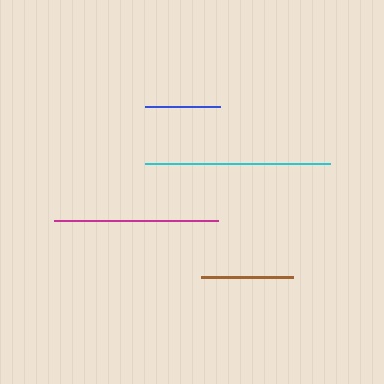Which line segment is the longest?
The cyan line is the longest at approximately 185 pixels.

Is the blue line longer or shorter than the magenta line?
The magenta line is longer than the blue line.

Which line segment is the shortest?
The blue line is the shortest at approximately 75 pixels.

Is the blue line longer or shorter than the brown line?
The brown line is longer than the blue line.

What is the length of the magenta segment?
The magenta segment is approximately 163 pixels long.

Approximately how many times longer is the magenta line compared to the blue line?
The magenta line is approximately 2.2 times the length of the blue line.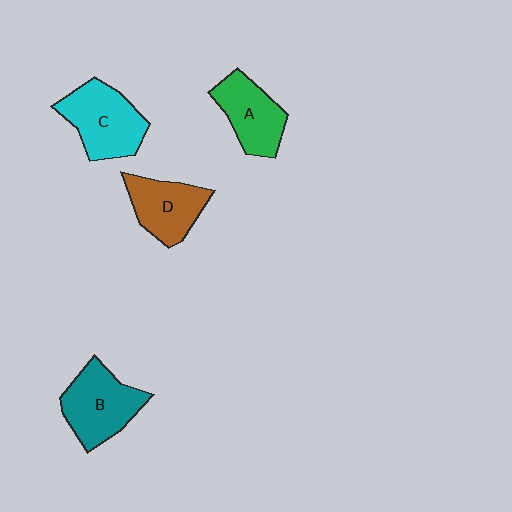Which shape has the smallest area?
Shape D (brown).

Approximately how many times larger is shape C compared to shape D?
Approximately 1.2 times.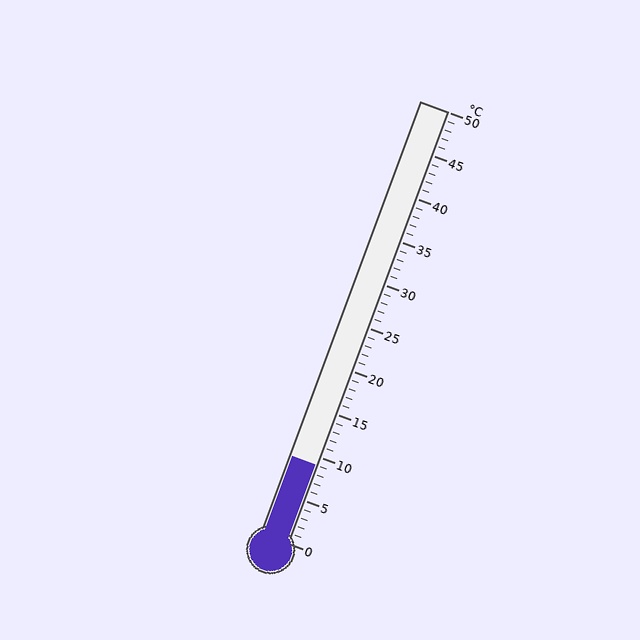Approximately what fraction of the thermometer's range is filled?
The thermometer is filled to approximately 20% of its range.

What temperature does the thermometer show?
The thermometer shows approximately 9°C.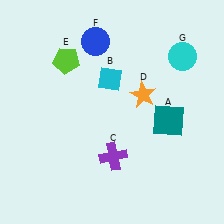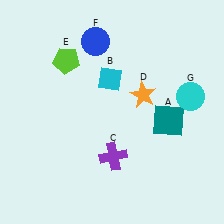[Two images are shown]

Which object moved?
The cyan circle (G) moved down.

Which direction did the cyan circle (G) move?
The cyan circle (G) moved down.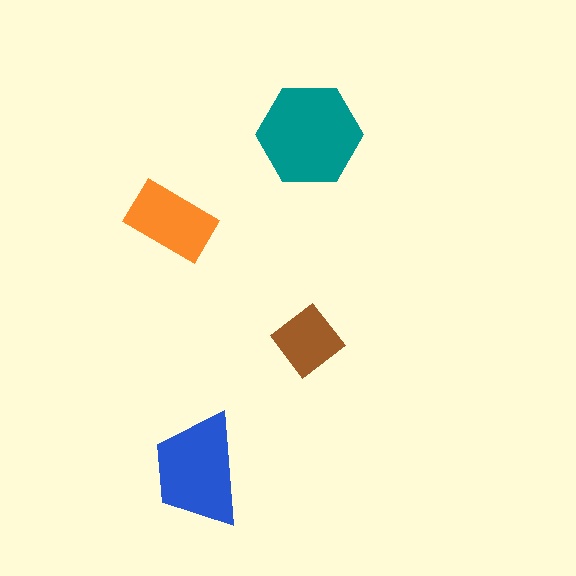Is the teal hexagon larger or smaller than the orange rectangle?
Larger.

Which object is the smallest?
The brown diamond.